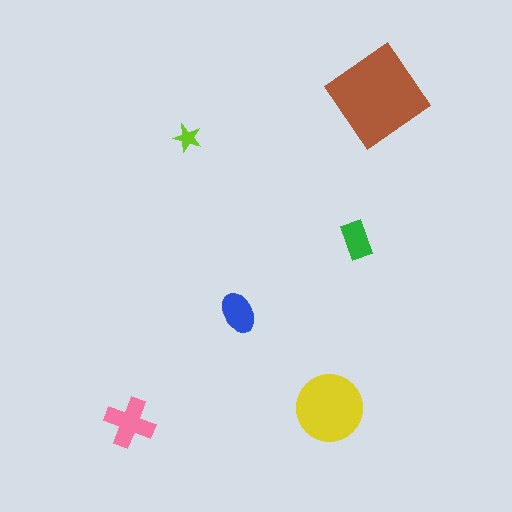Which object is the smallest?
The lime star.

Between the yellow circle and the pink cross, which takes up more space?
The yellow circle.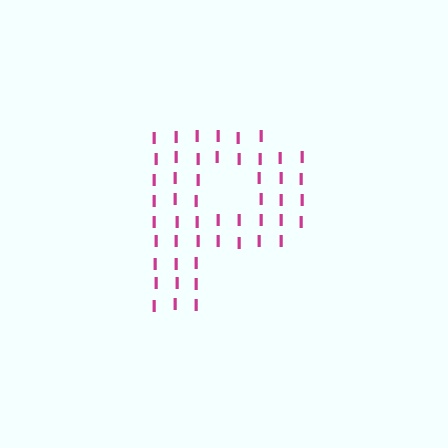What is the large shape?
The large shape is the letter P.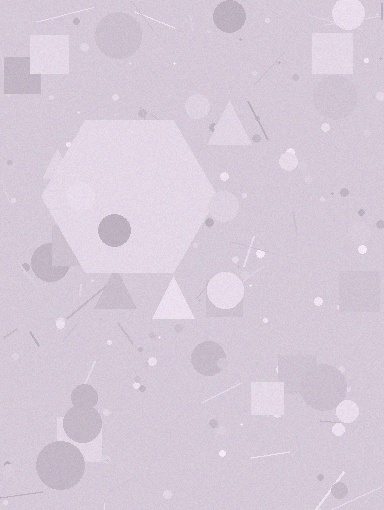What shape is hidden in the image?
A hexagon is hidden in the image.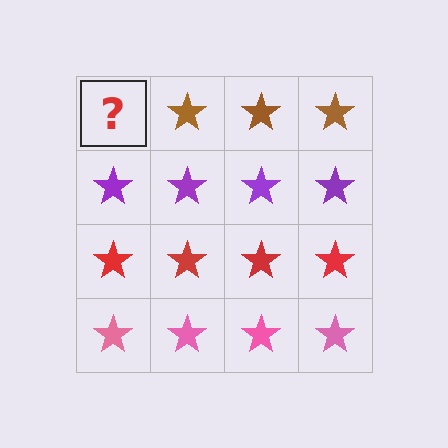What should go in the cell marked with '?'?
The missing cell should contain a brown star.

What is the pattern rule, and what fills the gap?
The rule is that each row has a consistent color. The gap should be filled with a brown star.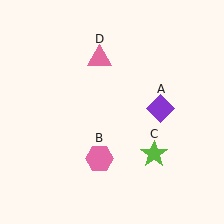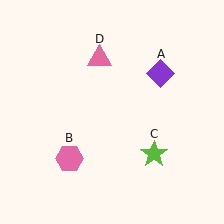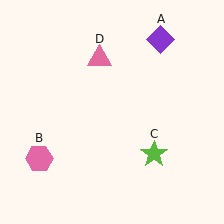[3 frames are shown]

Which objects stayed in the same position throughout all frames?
Lime star (object C) and pink triangle (object D) remained stationary.